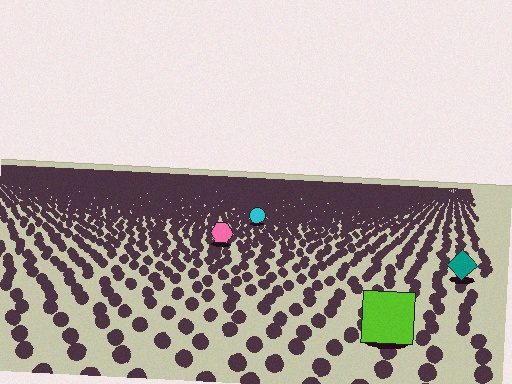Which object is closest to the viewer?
The lime square is closest. The texture marks near it are larger and more spread out.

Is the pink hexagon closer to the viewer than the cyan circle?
Yes. The pink hexagon is closer — you can tell from the texture gradient: the ground texture is coarser near it.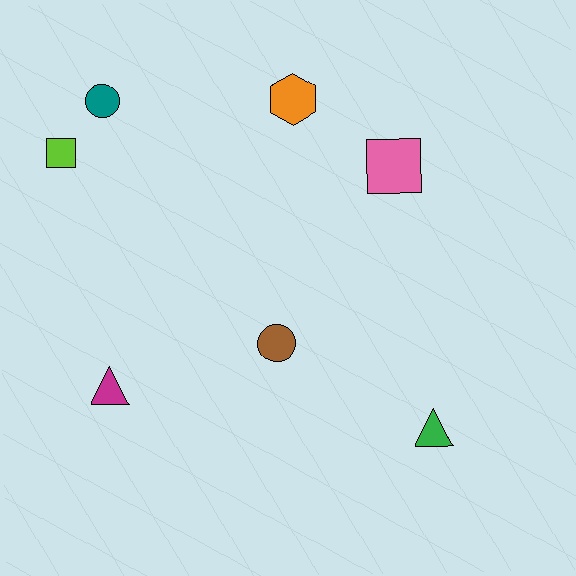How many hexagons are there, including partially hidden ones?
There is 1 hexagon.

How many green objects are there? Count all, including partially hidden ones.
There is 1 green object.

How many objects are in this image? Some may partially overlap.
There are 7 objects.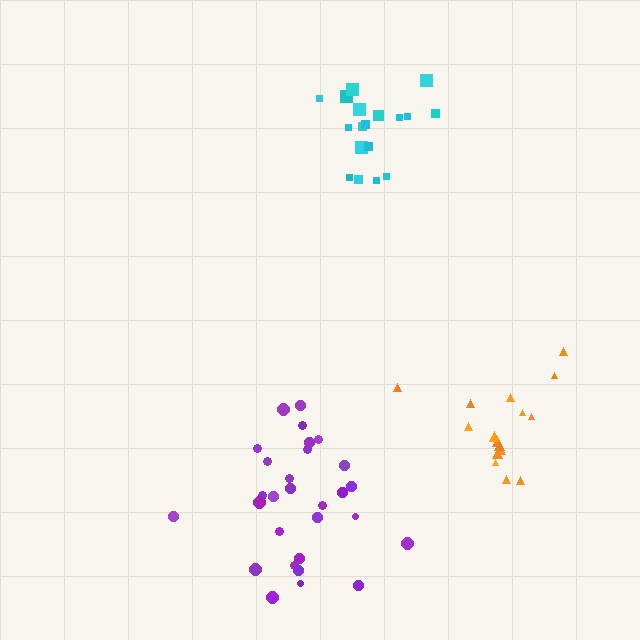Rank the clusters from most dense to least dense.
cyan, purple, orange.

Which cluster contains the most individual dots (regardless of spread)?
Purple (30).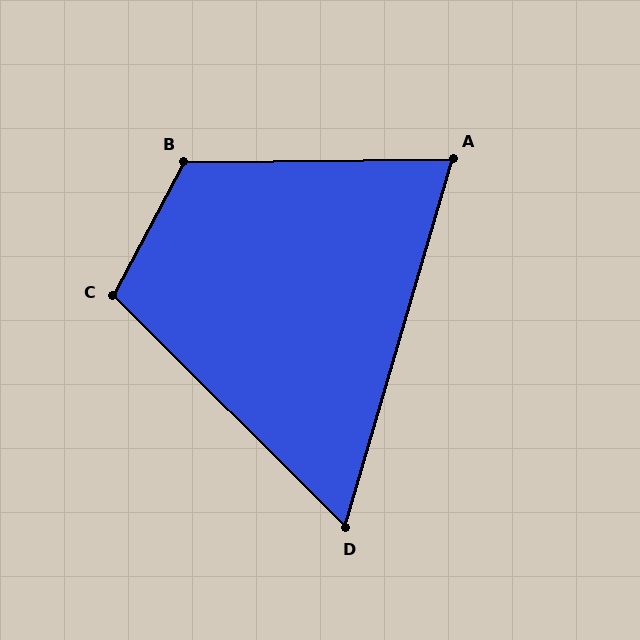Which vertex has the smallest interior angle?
D, at approximately 61 degrees.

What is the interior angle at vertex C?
Approximately 107 degrees (obtuse).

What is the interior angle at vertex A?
Approximately 73 degrees (acute).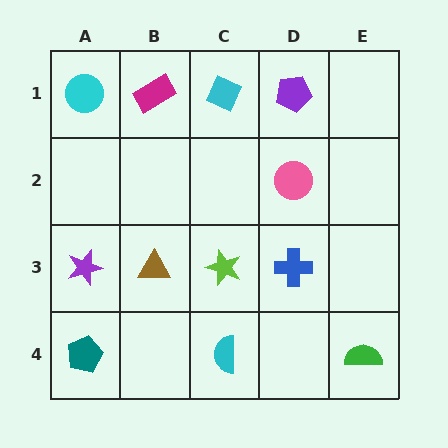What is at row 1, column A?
A cyan circle.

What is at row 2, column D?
A pink circle.